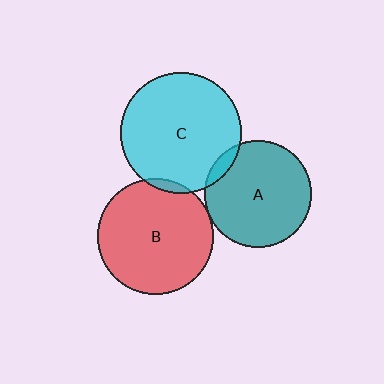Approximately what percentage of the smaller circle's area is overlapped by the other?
Approximately 5%.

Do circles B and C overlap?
Yes.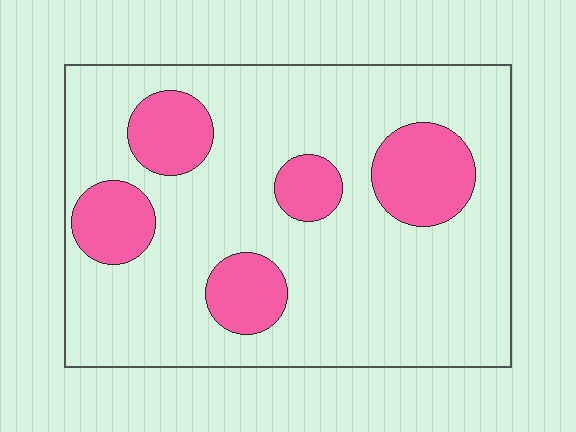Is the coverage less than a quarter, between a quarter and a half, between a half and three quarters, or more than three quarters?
Less than a quarter.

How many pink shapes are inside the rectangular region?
5.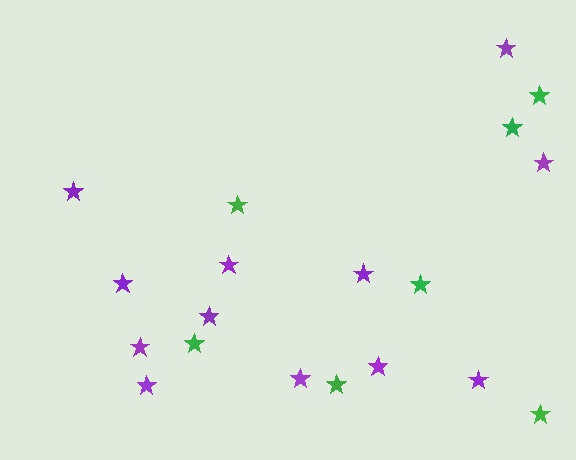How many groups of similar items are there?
There are 2 groups: one group of purple stars (12) and one group of green stars (7).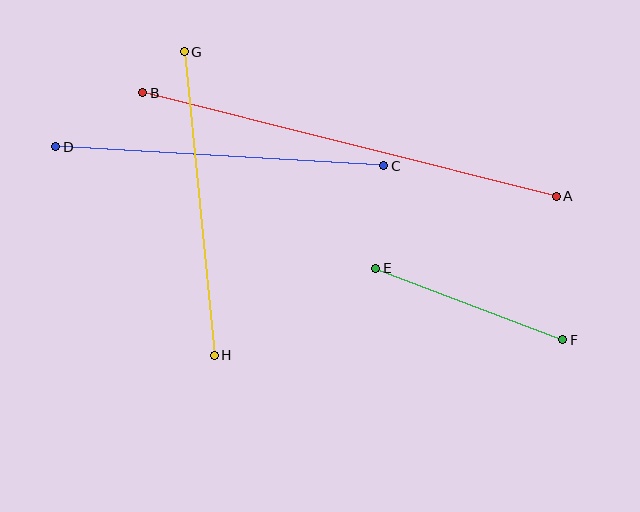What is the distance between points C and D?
The distance is approximately 329 pixels.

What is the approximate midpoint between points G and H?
The midpoint is at approximately (199, 203) pixels.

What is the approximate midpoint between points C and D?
The midpoint is at approximately (220, 156) pixels.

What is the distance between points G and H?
The distance is approximately 305 pixels.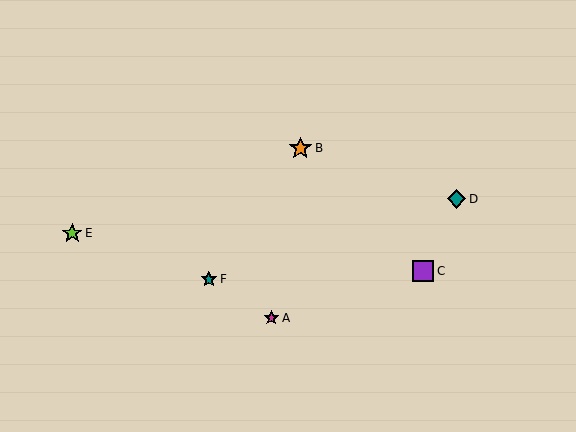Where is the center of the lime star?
The center of the lime star is at (72, 233).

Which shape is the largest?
The orange star (labeled B) is the largest.